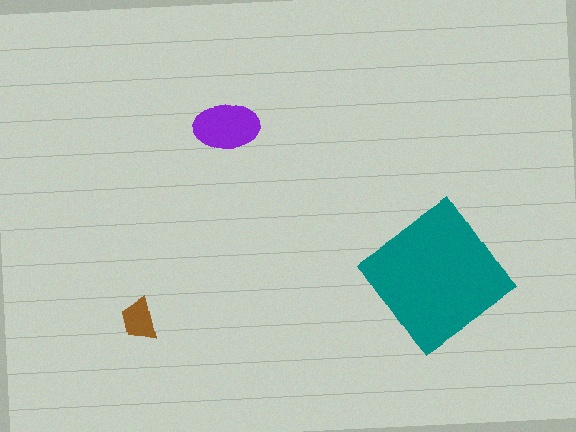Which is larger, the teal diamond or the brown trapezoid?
The teal diamond.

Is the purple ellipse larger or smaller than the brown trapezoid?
Larger.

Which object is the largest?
The teal diamond.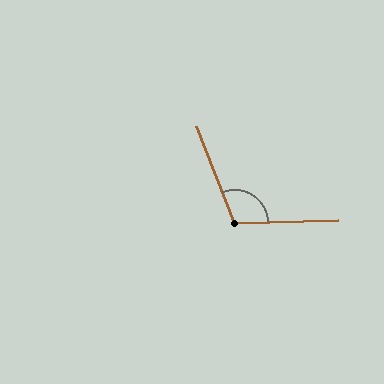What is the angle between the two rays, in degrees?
Approximately 110 degrees.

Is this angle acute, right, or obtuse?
It is obtuse.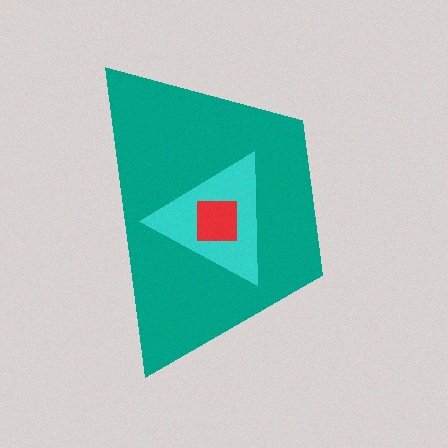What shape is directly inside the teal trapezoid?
The cyan triangle.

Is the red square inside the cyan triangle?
Yes.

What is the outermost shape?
The teal trapezoid.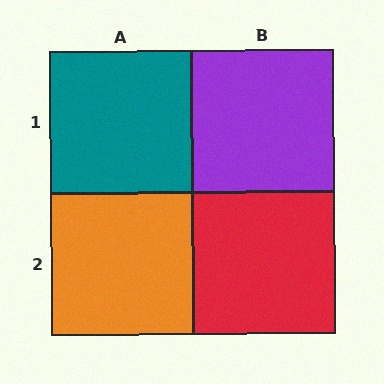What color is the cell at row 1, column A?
Teal.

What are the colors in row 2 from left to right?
Orange, red.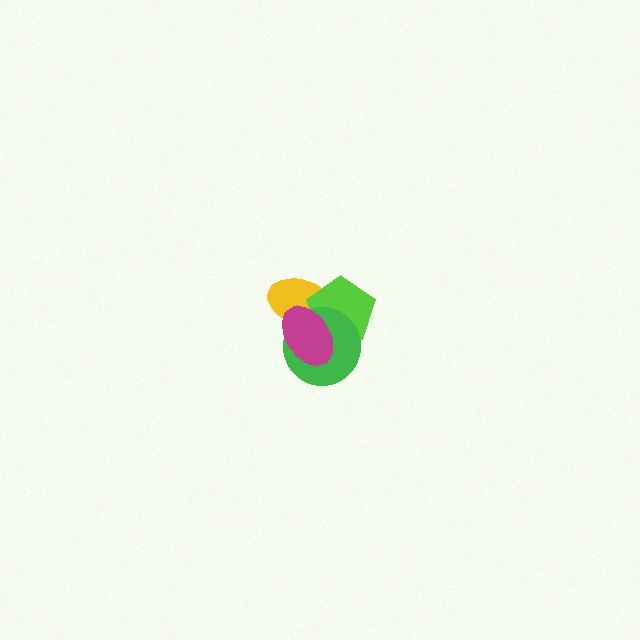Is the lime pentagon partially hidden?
Yes, it is partially covered by another shape.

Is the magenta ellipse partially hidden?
No, no other shape covers it.